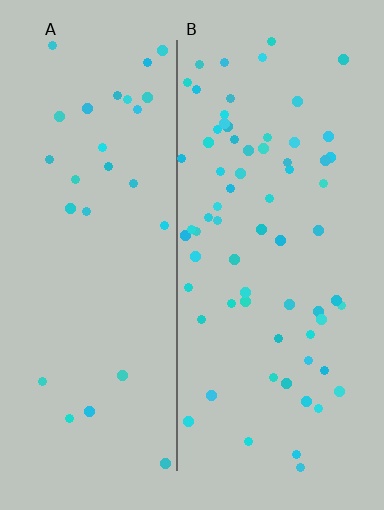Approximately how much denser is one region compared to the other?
Approximately 2.4× — region B over region A.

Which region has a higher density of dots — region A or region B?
B (the right).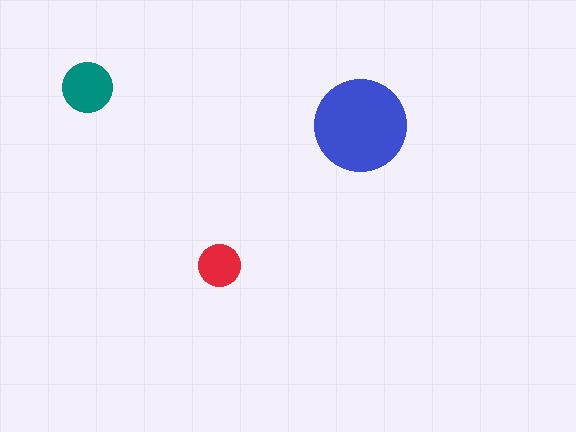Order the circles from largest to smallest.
the blue one, the teal one, the red one.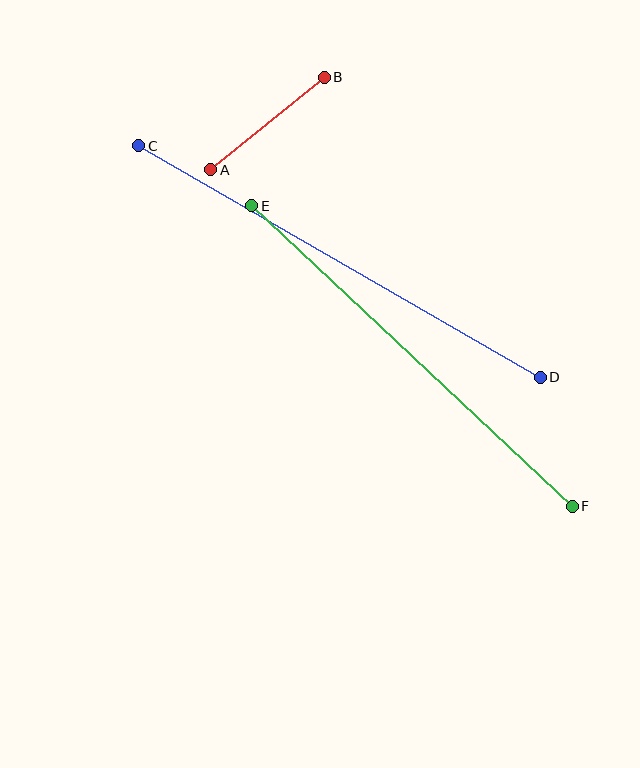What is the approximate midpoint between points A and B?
The midpoint is at approximately (268, 123) pixels.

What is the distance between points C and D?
The distance is approximately 463 pixels.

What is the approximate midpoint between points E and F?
The midpoint is at approximately (412, 356) pixels.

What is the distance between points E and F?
The distance is approximately 440 pixels.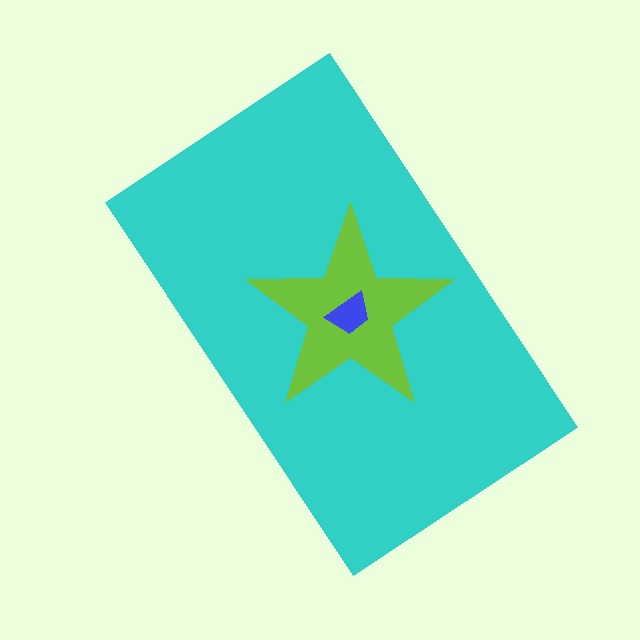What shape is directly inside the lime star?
The blue trapezoid.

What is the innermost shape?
The blue trapezoid.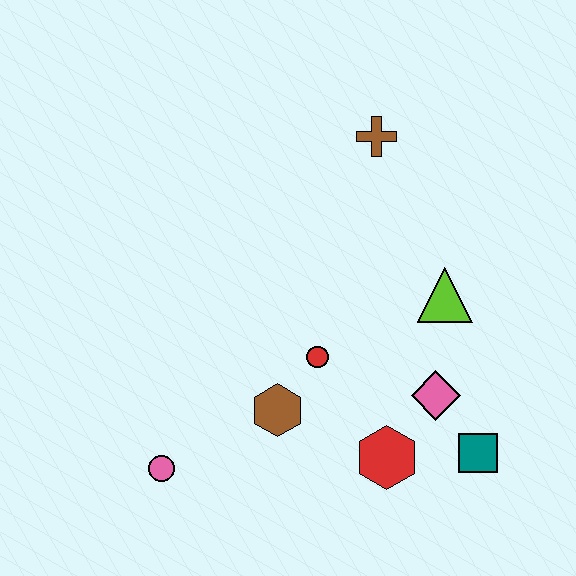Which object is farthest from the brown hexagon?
The brown cross is farthest from the brown hexagon.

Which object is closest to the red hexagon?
The pink diamond is closest to the red hexagon.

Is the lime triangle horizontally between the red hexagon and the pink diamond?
No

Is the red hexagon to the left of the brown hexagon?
No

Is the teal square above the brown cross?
No